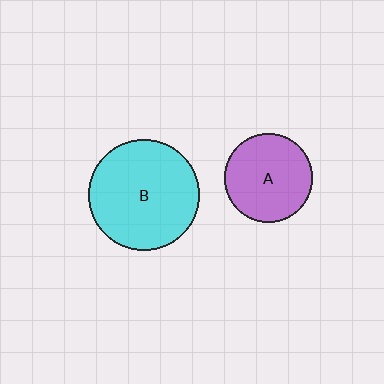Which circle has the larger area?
Circle B (cyan).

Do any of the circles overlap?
No, none of the circles overlap.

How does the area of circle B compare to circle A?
Approximately 1.6 times.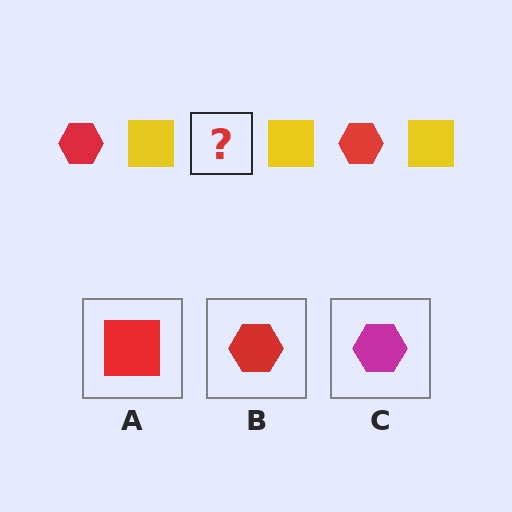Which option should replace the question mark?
Option B.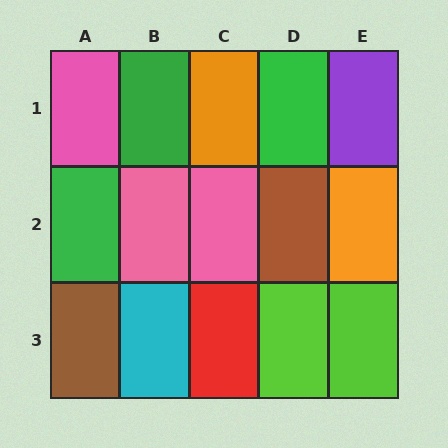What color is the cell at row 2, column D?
Brown.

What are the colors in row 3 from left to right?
Brown, cyan, red, lime, lime.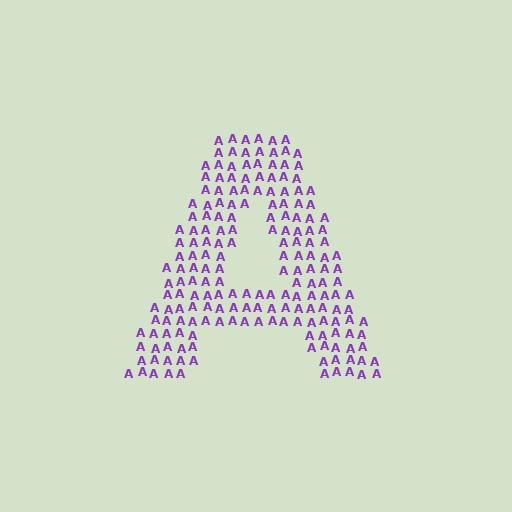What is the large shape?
The large shape is the letter A.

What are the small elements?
The small elements are letter A's.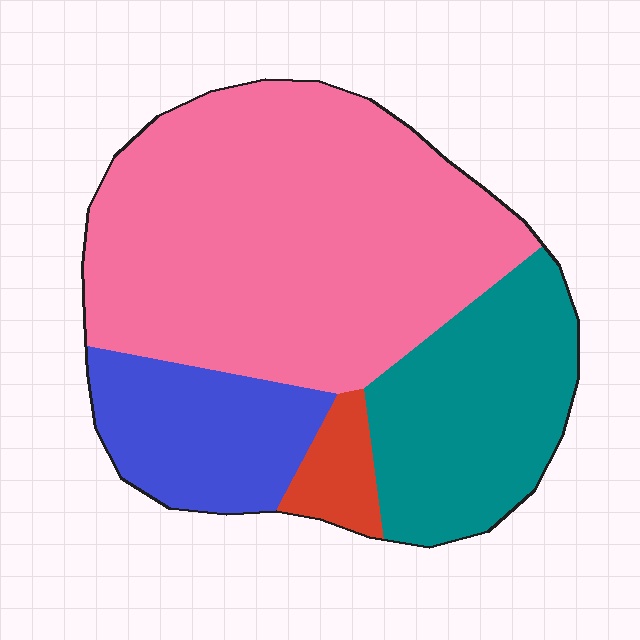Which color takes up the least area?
Red, at roughly 5%.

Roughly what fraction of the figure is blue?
Blue takes up less than a quarter of the figure.